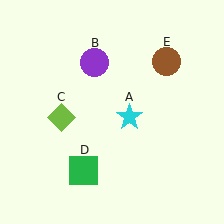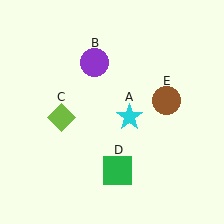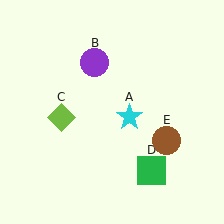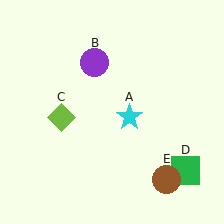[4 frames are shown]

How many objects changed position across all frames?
2 objects changed position: green square (object D), brown circle (object E).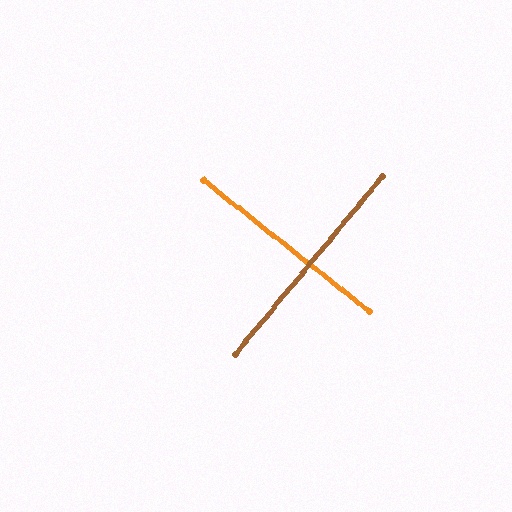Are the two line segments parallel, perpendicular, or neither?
Perpendicular — they meet at approximately 89°.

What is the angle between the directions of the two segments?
Approximately 89 degrees.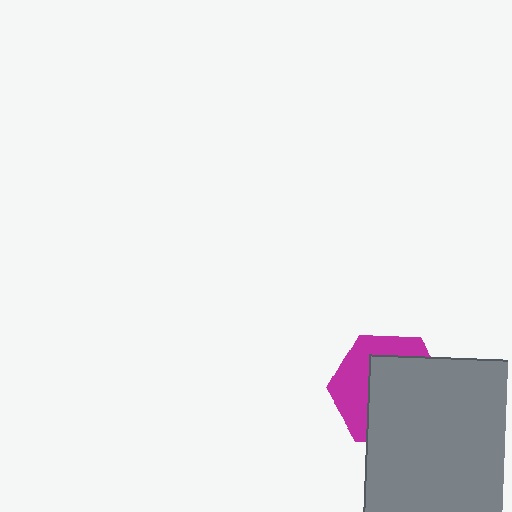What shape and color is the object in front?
The object in front is a gray square.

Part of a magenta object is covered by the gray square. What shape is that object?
It is a hexagon.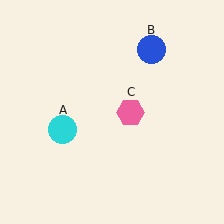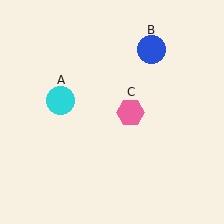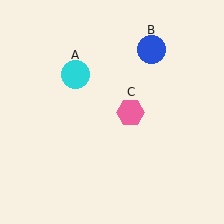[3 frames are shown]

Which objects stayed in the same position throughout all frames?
Blue circle (object B) and pink hexagon (object C) remained stationary.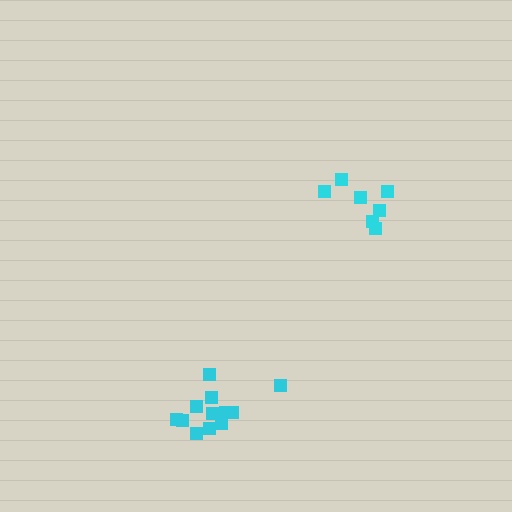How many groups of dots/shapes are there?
There are 2 groups.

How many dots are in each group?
Group 1: 7 dots, Group 2: 12 dots (19 total).